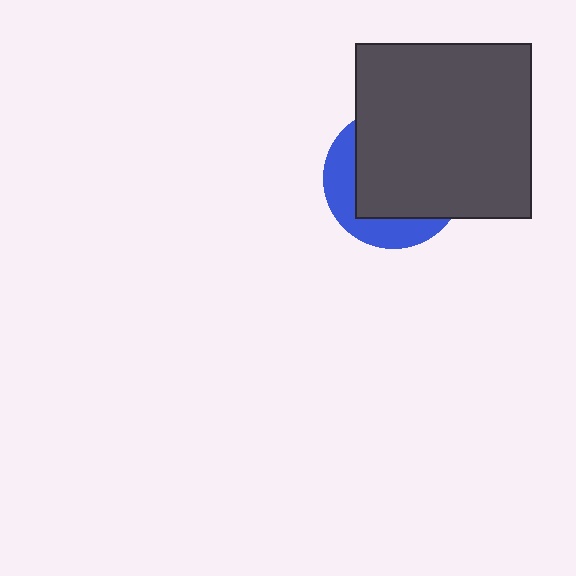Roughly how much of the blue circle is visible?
A small part of it is visible (roughly 31%).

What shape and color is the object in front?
The object in front is a dark gray square.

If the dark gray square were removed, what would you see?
You would see the complete blue circle.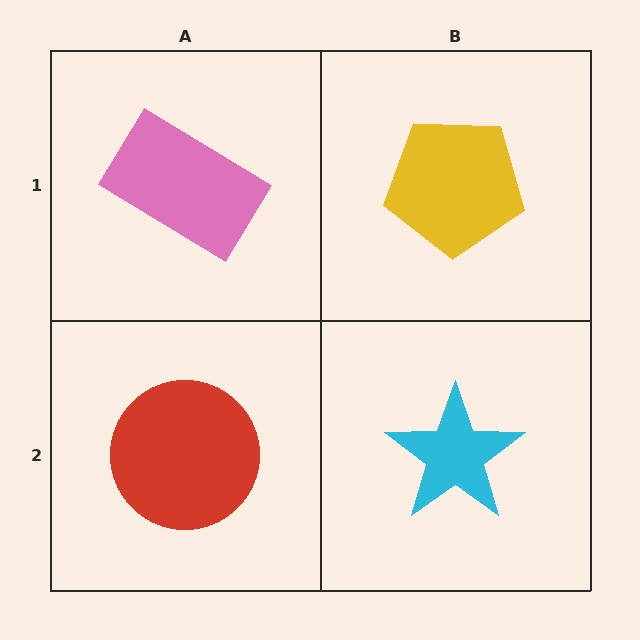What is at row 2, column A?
A red circle.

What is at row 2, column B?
A cyan star.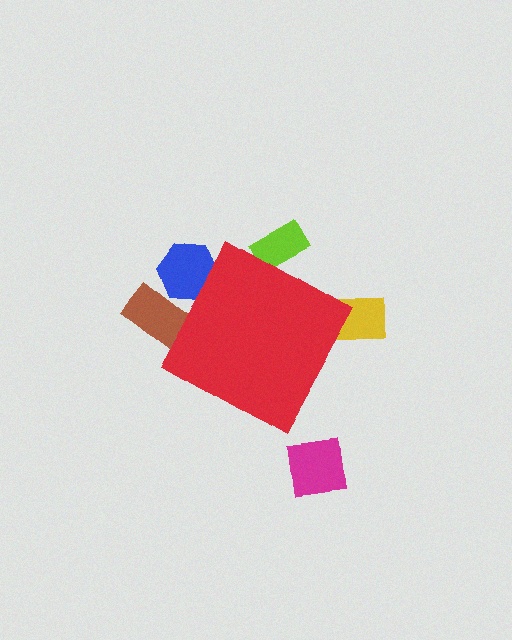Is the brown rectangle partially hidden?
Yes, the brown rectangle is partially hidden behind the red diamond.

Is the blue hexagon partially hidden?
Yes, the blue hexagon is partially hidden behind the red diamond.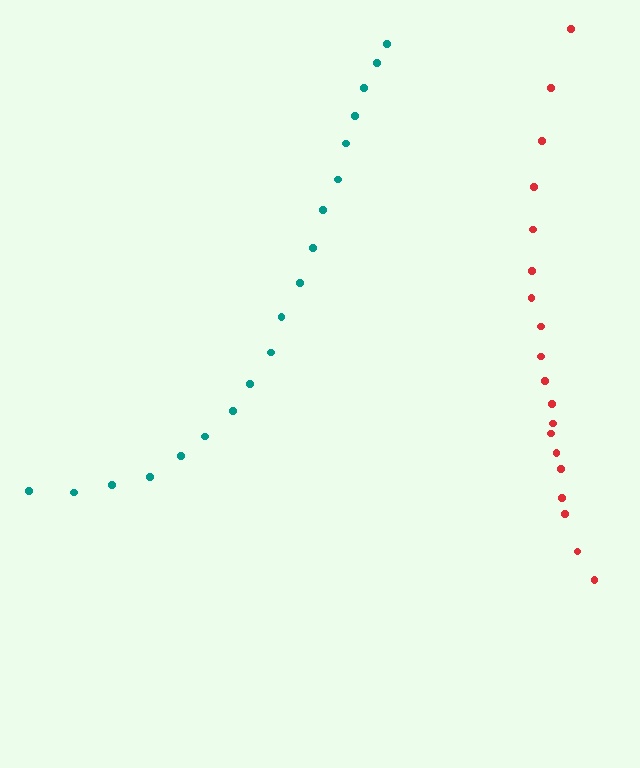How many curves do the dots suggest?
There are 2 distinct paths.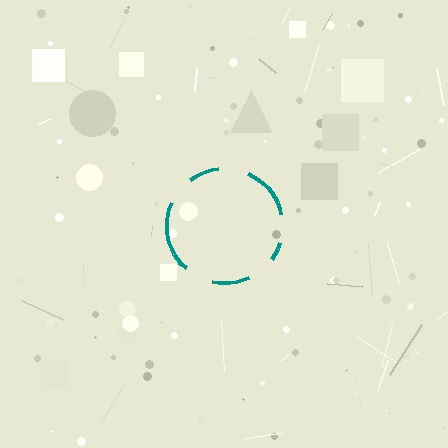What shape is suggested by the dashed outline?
The dashed outline suggests a circle.